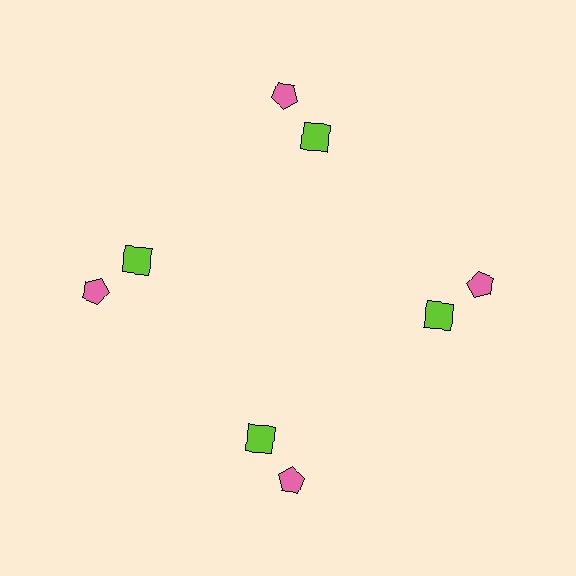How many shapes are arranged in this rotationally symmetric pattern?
There are 8 shapes, arranged in 4 groups of 2.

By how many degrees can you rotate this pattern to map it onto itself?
The pattern maps onto itself every 90 degrees of rotation.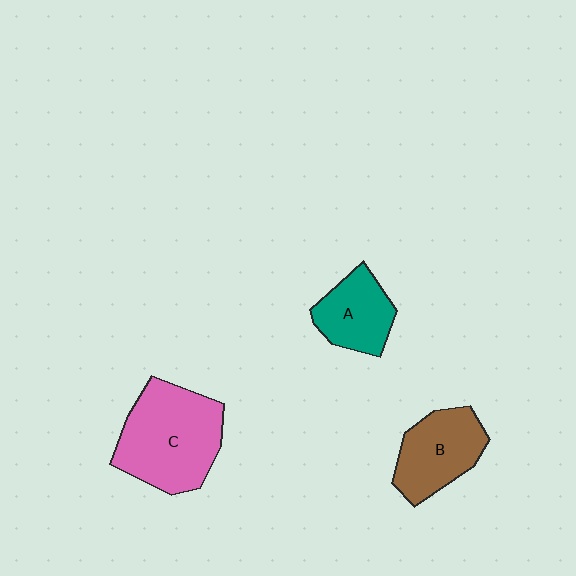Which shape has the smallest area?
Shape A (teal).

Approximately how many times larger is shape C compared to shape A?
Approximately 1.8 times.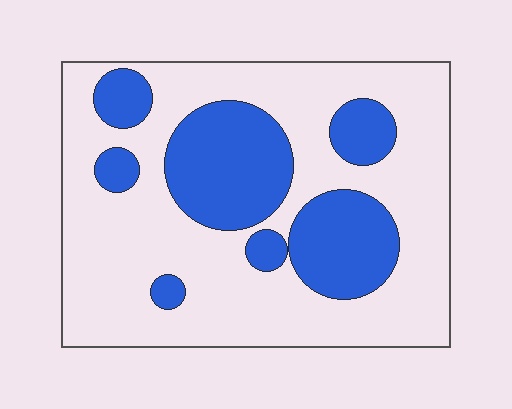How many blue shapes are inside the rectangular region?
7.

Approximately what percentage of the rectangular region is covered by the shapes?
Approximately 30%.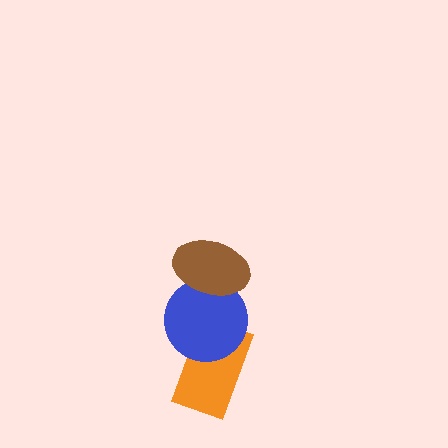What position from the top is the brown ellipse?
The brown ellipse is 1st from the top.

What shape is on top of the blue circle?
The brown ellipse is on top of the blue circle.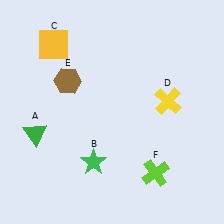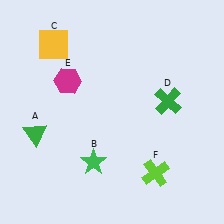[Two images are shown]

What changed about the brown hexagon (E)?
In Image 1, E is brown. In Image 2, it changed to magenta.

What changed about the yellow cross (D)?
In Image 1, D is yellow. In Image 2, it changed to green.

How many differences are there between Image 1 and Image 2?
There are 2 differences between the two images.